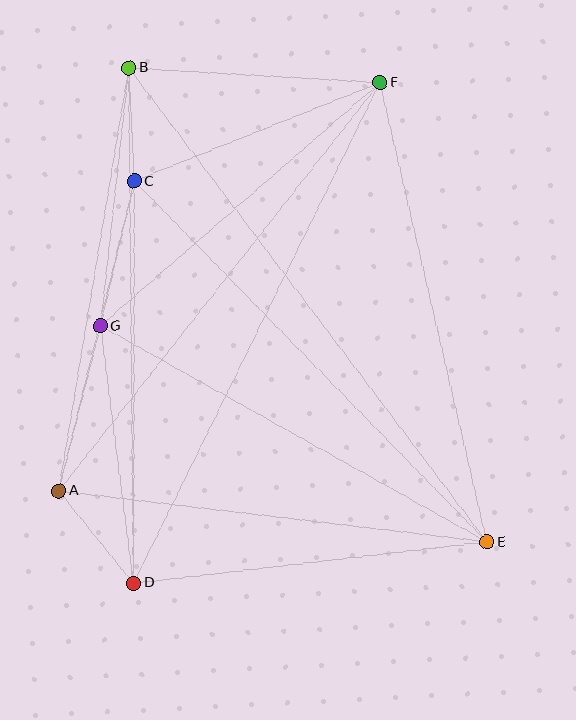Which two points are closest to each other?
Points B and C are closest to each other.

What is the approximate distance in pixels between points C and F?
The distance between C and F is approximately 265 pixels.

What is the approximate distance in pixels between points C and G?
The distance between C and G is approximately 149 pixels.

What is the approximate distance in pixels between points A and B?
The distance between A and B is approximately 429 pixels.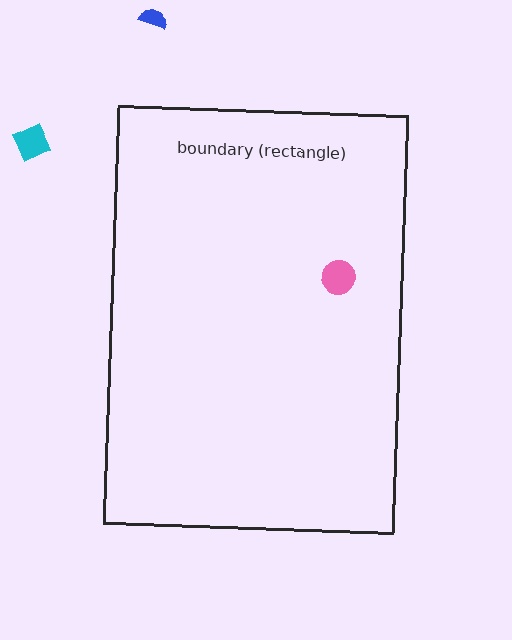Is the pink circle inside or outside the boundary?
Inside.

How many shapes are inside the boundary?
1 inside, 2 outside.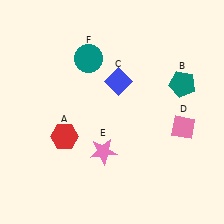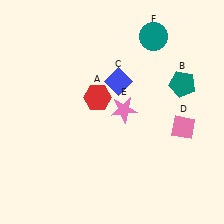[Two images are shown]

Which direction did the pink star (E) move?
The pink star (E) moved up.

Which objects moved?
The objects that moved are: the red hexagon (A), the pink star (E), the teal circle (F).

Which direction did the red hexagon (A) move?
The red hexagon (A) moved up.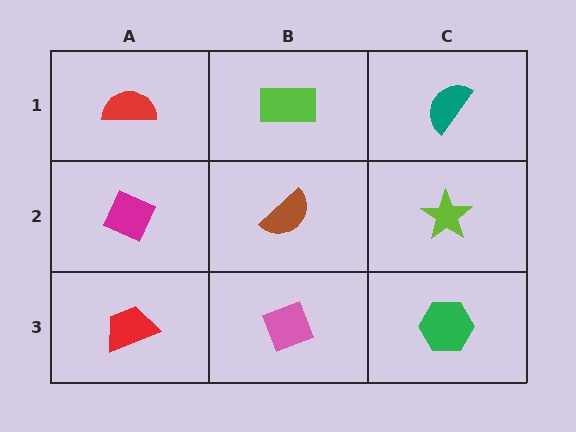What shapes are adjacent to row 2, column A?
A red semicircle (row 1, column A), a red trapezoid (row 3, column A), a brown semicircle (row 2, column B).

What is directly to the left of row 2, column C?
A brown semicircle.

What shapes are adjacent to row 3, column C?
A lime star (row 2, column C), a pink diamond (row 3, column B).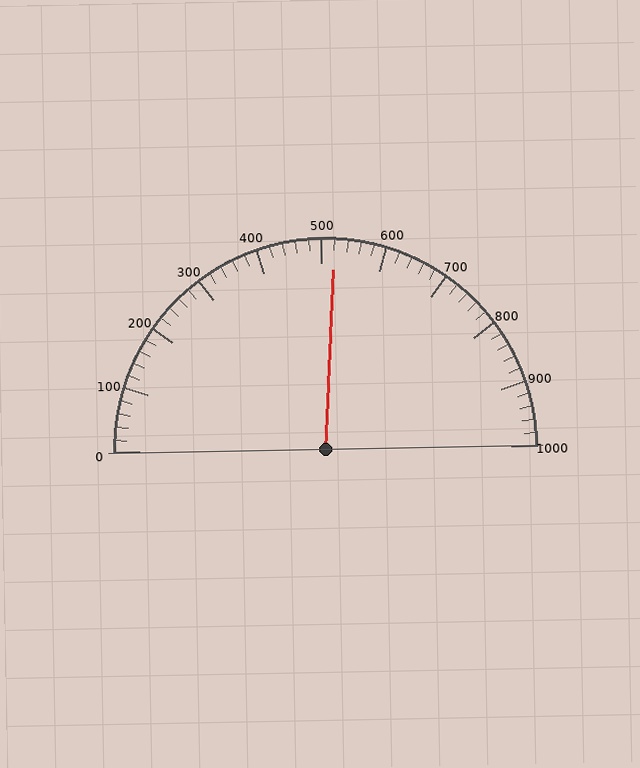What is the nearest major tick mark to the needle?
The nearest major tick mark is 500.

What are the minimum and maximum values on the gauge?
The gauge ranges from 0 to 1000.